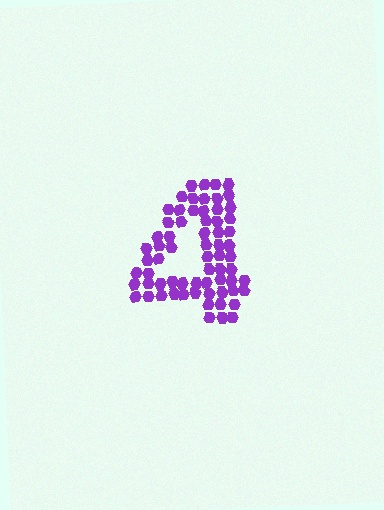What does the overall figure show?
The overall figure shows the digit 4.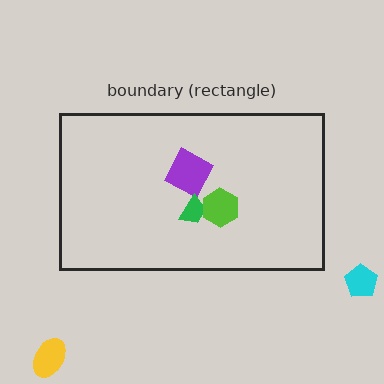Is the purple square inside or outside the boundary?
Inside.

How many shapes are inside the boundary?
3 inside, 2 outside.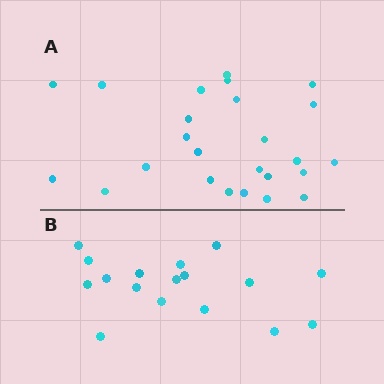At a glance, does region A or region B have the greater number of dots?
Region A (the top region) has more dots.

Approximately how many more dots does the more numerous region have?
Region A has roughly 8 or so more dots than region B.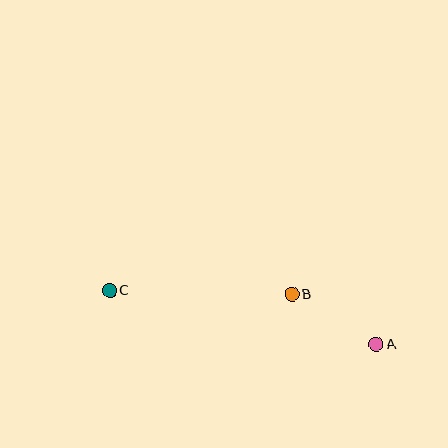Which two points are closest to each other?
Points A and B are closest to each other.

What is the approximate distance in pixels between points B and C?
The distance between B and C is approximately 182 pixels.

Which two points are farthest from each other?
Points A and C are farthest from each other.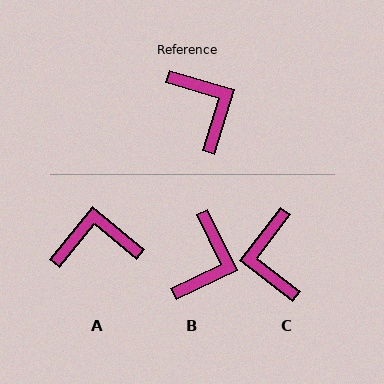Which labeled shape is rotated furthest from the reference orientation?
C, about 159 degrees away.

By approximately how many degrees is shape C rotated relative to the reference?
Approximately 159 degrees counter-clockwise.